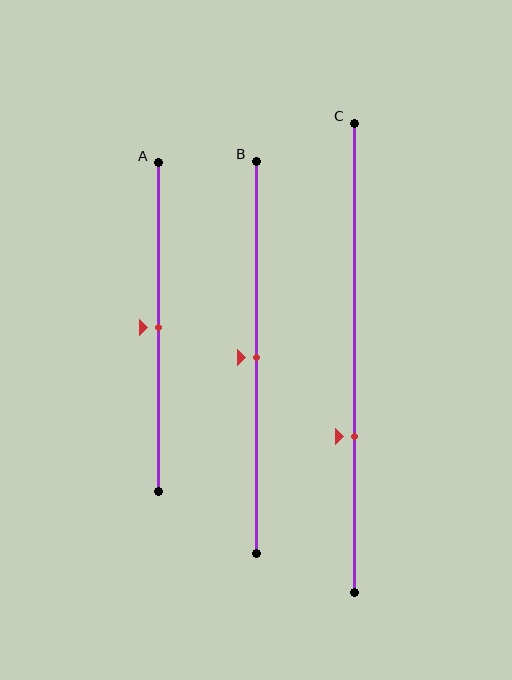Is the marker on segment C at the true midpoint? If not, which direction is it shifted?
No, the marker on segment C is shifted downward by about 17% of the segment length.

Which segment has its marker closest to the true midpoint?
Segment A has its marker closest to the true midpoint.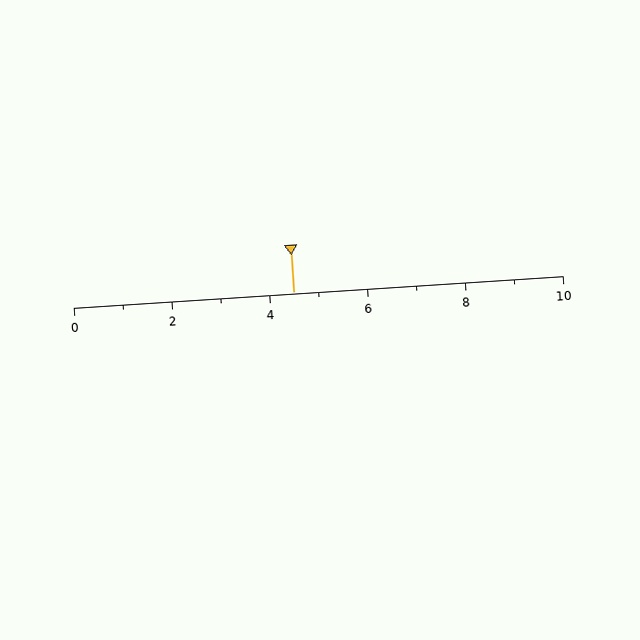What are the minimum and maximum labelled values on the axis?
The axis runs from 0 to 10.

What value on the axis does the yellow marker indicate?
The marker indicates approximately 4.5.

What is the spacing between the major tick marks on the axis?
The major ticks are spaced 2 apart.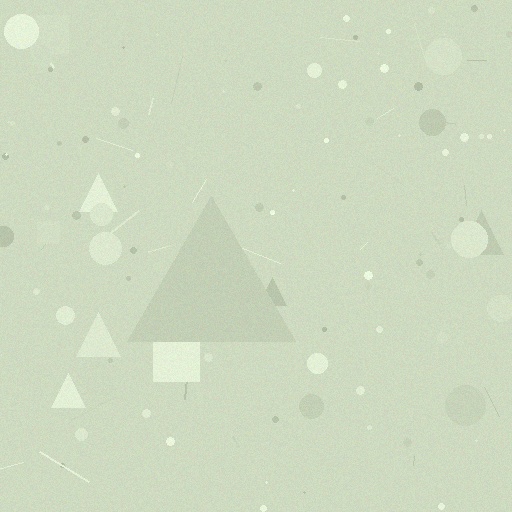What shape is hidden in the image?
A triangle is hidden in the image.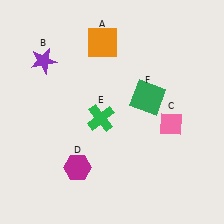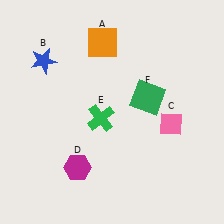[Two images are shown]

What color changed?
The star (B) changed from purple in Image 1 to blue in Image 2.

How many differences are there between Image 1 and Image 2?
There is 1 difference between the two images.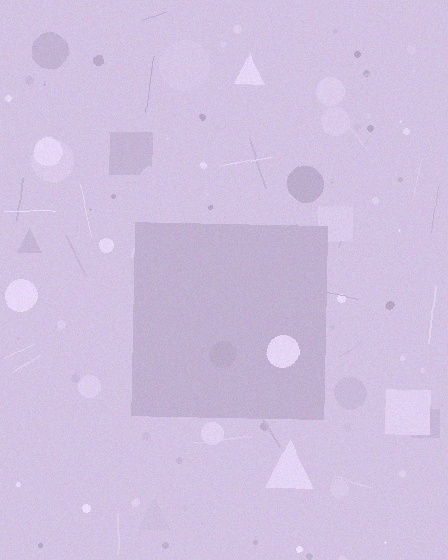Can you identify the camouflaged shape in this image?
The camouflaged shape is a square.